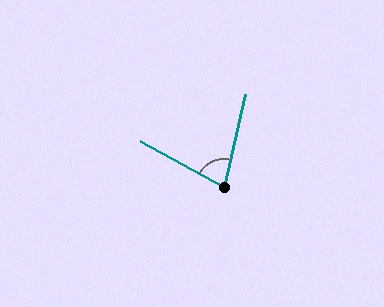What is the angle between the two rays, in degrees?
Approximately 74 degrees.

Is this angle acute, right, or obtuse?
It is acute.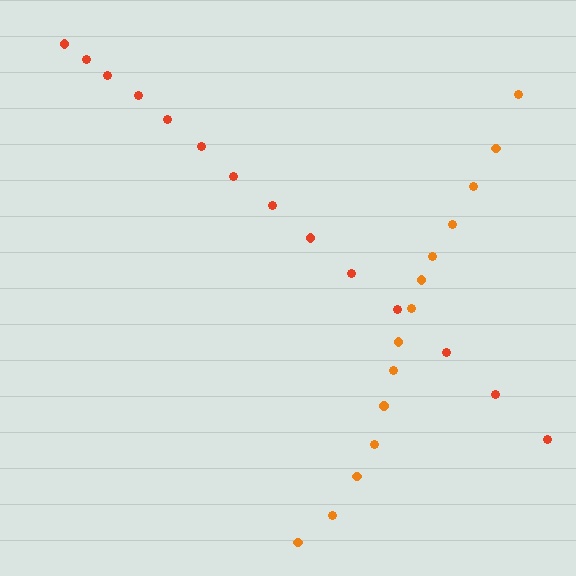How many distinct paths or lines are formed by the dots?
There are 2 distinct paths.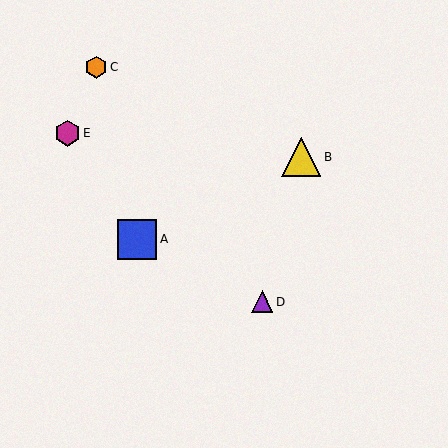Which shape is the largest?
The blue square (labeled A) is the largest.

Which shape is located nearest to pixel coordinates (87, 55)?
The orange hexagon (labeled C) at (96, 67) is nearest to that location.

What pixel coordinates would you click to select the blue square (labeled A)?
Click at (137, 239) to select the blue square A.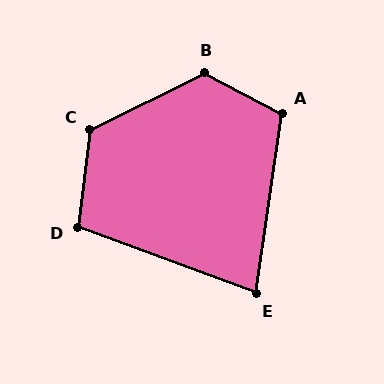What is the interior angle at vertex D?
Approximately 103 degrees (obtuse).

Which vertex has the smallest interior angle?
E, at approximately 78 degrees.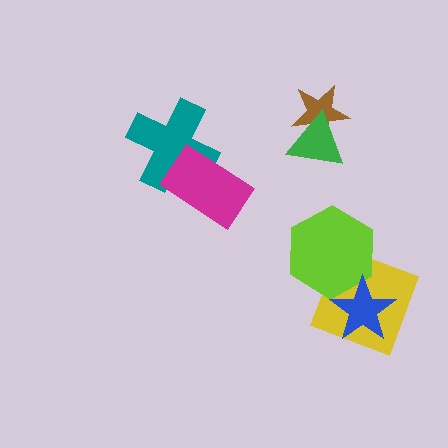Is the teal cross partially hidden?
Yes, it is partially covered by another shape.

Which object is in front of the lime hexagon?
The blue star is in front of the lime hexagon.